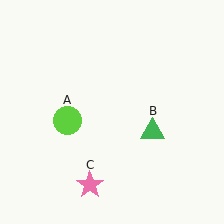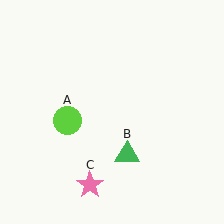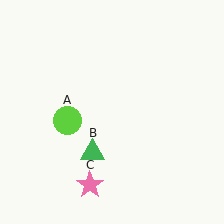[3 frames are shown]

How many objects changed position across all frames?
1 object changed position: green triangle (object B).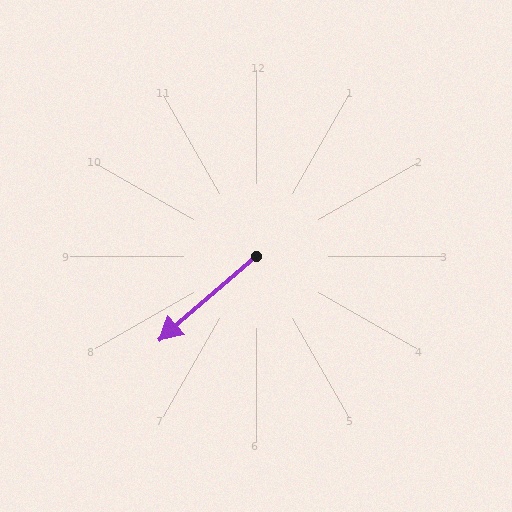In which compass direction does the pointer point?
Southwest.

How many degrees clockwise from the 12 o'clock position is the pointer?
Approximately 229 degrees.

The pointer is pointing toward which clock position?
Roughly 8 o'clock.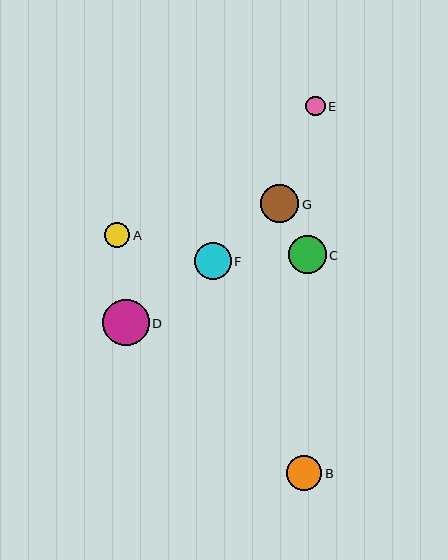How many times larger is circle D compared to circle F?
Circle D is approximately 1.3 times the size of circle F.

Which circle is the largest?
Circle D is the largest with a size of approximately 47 pixels.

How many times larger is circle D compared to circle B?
Circle D is approximately 1.3 times the size of circle B.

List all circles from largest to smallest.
From largest to smallest: D, G, C, F, B, A, E.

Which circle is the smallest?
Circle E is the smallest with a size of approximately 19 pixels.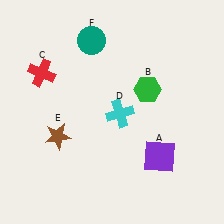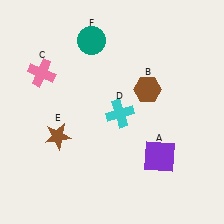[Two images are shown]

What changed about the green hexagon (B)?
In Image 1, B is green. In Image 2, it changed to brown.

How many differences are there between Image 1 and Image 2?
There are 2 differences between the two images.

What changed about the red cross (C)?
In Image 1, C is red. In Image 2, it changed to pink.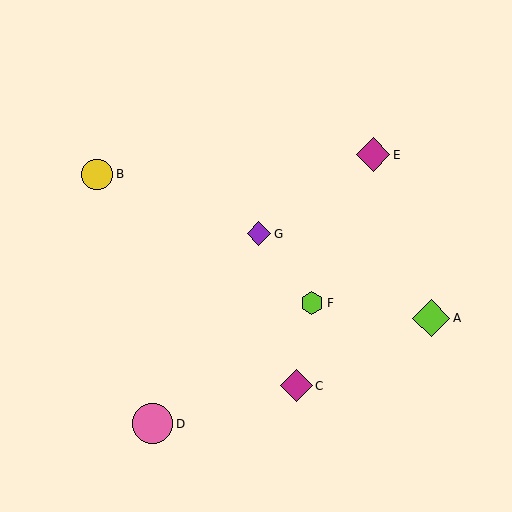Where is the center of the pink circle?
The center of the pink circle is at (153, 424).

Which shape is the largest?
The pink circle (labeled D) is the largest.